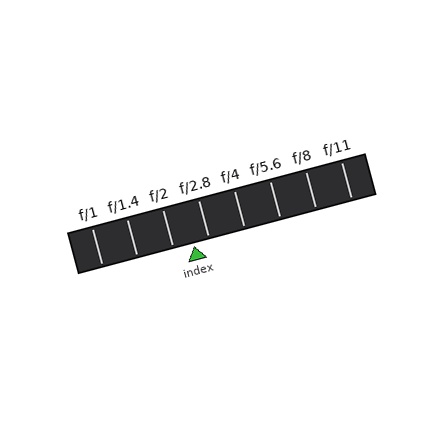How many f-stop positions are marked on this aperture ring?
There are 8 f-stop positions marked.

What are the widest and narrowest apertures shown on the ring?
The widest aperture shown is f/1 and the narrowest is f/11.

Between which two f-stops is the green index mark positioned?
The index mark is between f/2 and f/2.8.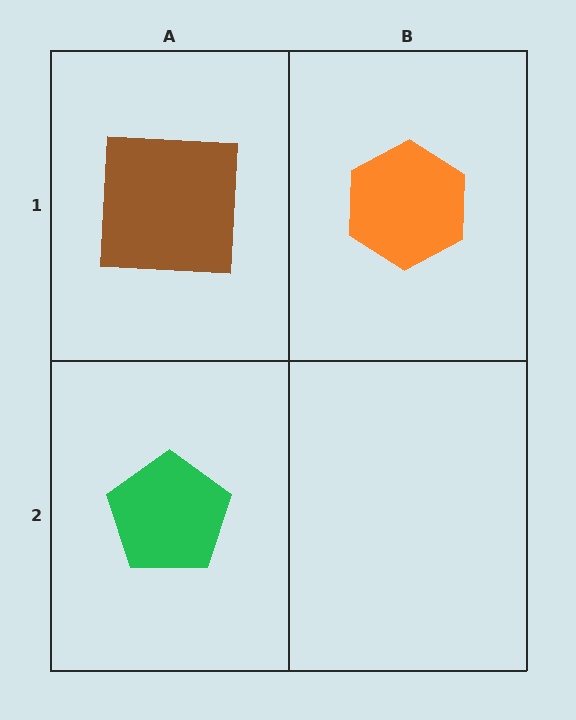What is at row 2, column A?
A green pentagon.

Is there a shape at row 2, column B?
No, that cell is empty.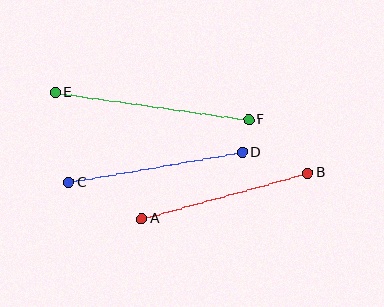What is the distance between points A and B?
The distance is approximately 172 pixels.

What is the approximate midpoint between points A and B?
The midpoint is at approximately (225, 196) pixels.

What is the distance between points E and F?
The distance is approximately 195 pixels.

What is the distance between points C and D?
The distance is approximately 176 pixels.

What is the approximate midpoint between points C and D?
The midpoint is at approximately (156, 167) pixels.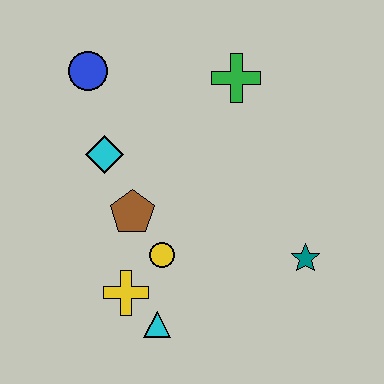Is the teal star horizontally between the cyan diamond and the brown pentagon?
No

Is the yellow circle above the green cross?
No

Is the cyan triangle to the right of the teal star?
No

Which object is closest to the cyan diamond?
The brown pentagon is closest to the cyan diamond.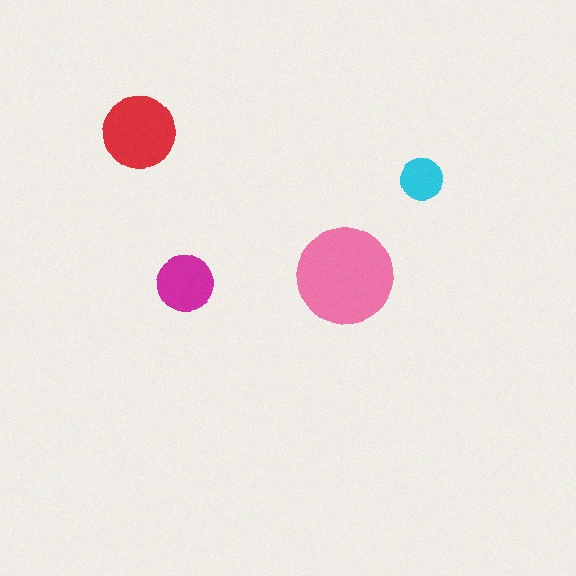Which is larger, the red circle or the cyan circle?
The red one.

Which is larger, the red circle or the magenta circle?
The red one.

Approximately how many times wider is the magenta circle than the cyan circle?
About 1.5 times wider.